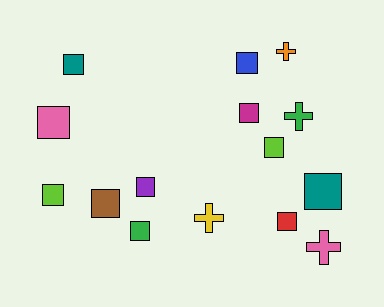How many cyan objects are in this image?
There are no cyan objects.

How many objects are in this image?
There are 15 objects.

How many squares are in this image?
There are 11 squares.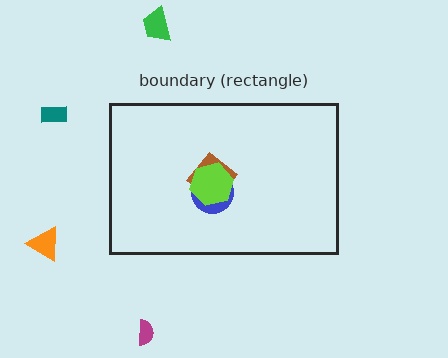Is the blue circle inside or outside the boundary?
Inside.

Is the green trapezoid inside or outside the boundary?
Outside.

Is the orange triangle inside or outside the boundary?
Outside.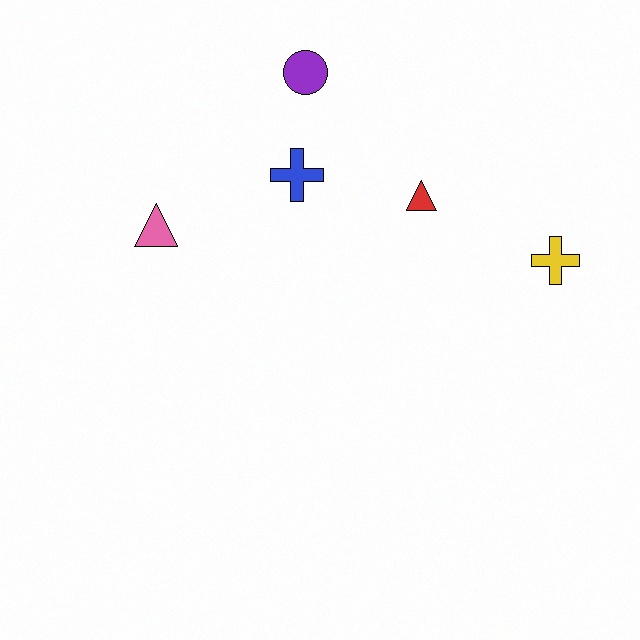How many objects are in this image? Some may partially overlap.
There are 5 objects.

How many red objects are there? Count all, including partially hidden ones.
There is 1 red object.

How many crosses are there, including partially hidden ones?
There are 2 crosses.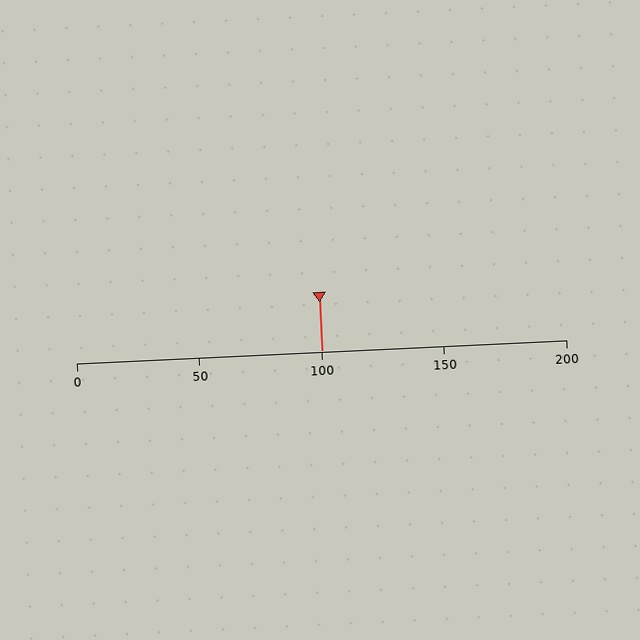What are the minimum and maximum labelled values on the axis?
The axis runs from 0 to 200.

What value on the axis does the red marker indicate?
The marker indicates approximately 100.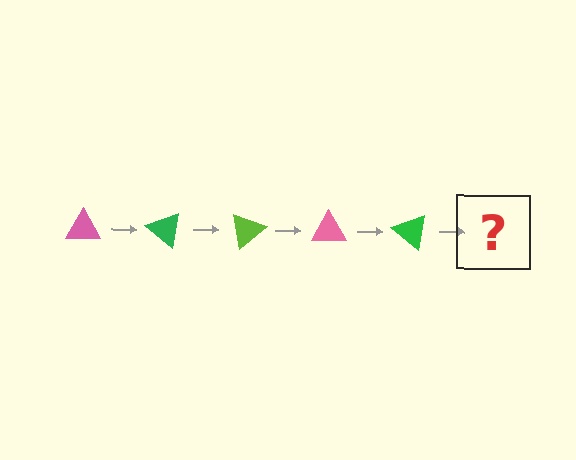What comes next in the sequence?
The next element should be a lime triangle, rotated 200 degrees from the start.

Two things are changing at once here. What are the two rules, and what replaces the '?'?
The two rules are that it rotates 40 degrees each step and the color cycles through pink, green, and lime. The '?' should be a lime triangle, rotated 200 degrees from the start.